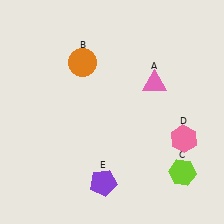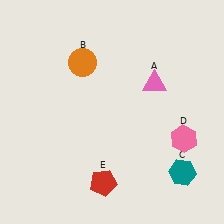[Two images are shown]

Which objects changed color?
C changed from lime to teal. E changed from purple to red.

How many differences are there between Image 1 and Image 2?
There are 2 differences between the two images.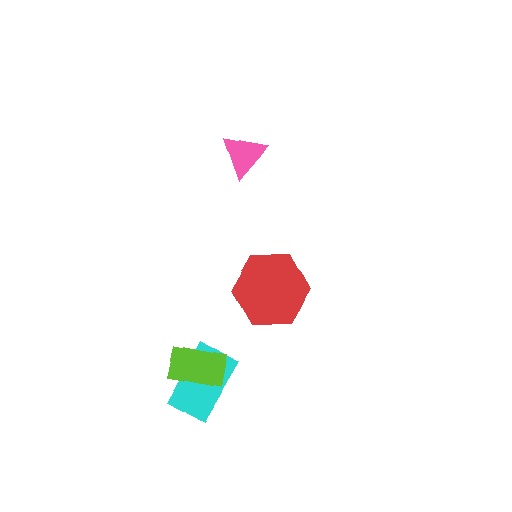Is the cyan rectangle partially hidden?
Yes, it is partially covered by another shape.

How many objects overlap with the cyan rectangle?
1 object overlaps with the cyan rectangle.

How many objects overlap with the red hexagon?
0 objects overlap with the red hexagon.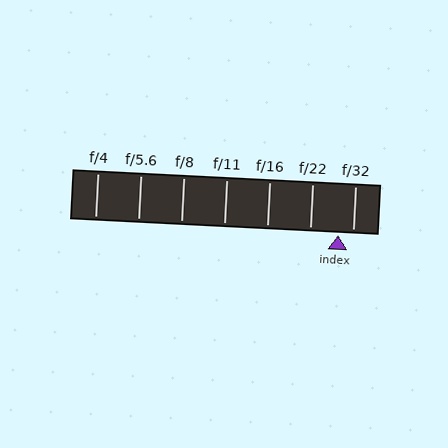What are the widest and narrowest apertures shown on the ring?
The widest aperture shown is f/4 and the narrowest is f/32.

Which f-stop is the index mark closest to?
The index mark is closest to f/32.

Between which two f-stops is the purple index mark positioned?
The index mark is between f/22 and f/32.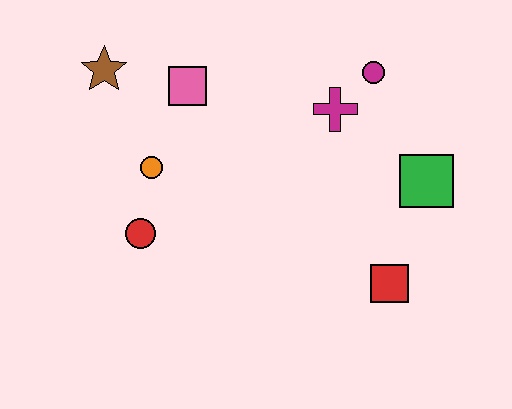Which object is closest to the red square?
The green square is closest to the red square.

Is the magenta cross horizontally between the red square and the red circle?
Yes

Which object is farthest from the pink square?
The red square is farthest from the pink square.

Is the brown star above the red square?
Yes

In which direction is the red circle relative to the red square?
The red circle is to the left of the red square.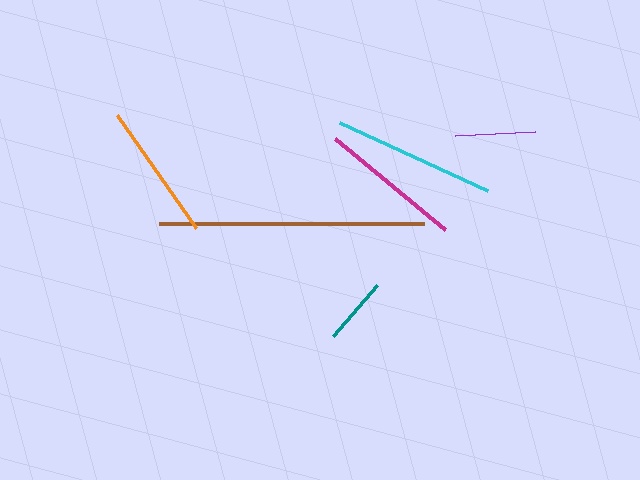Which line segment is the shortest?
The teal line is the shortest at approximately 68 pixels.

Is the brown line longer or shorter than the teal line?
The brown line is longer than the teal line.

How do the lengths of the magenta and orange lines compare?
The magenta and orange lines are approximately the same length.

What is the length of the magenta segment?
The magenta segment is approximately 143 pixels long.